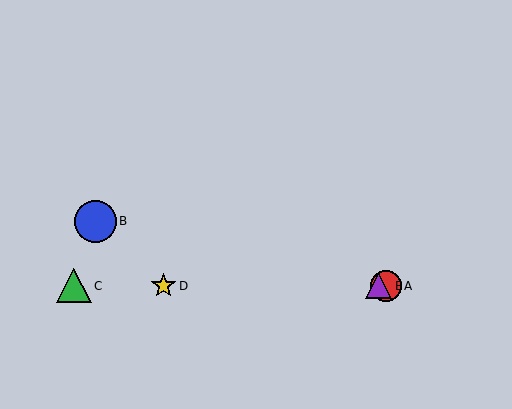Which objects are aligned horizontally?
Objects A, C, D, E are aligned horizontally.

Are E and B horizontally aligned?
No, E is at y≈286 and B is at y≈221.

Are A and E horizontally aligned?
Yes, both are at y≈286.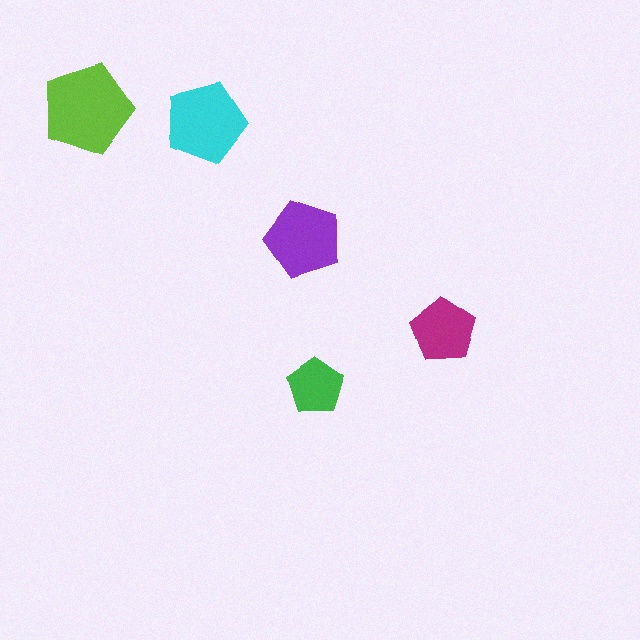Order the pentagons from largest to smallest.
the lime one, the cyan one, the purple one, the magenta one, the green one.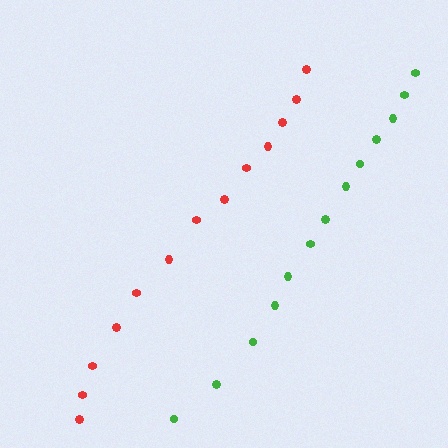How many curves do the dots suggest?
There are 2 distinct paths.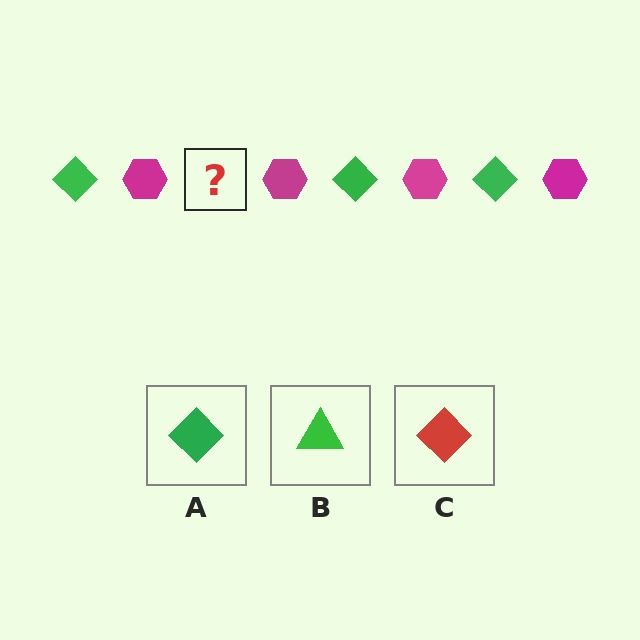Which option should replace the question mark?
Option A.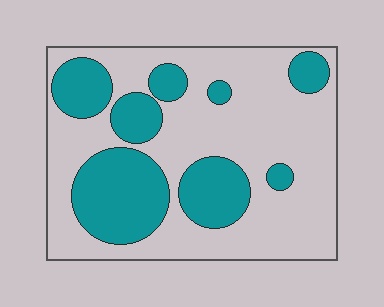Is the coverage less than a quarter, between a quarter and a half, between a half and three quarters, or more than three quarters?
Between a quarter and a half.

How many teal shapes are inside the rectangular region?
8.